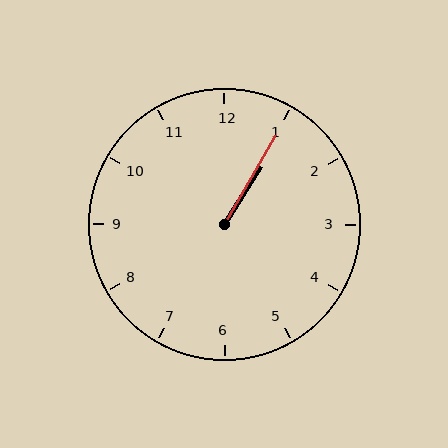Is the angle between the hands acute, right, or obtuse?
It is acute.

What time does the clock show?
1:05.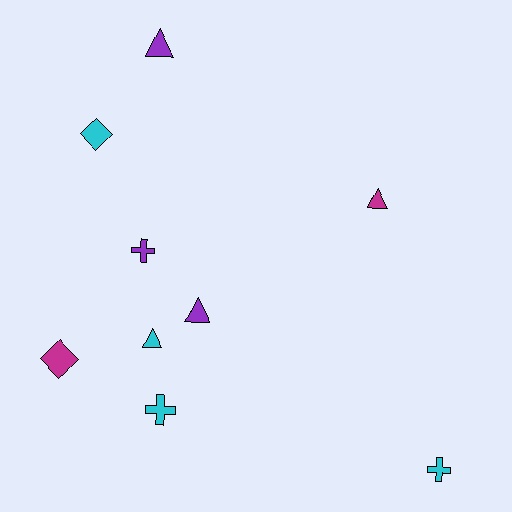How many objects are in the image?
There are 9 objects.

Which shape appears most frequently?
Triangle, with 4 objects.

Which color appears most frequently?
Cyan, with 4 objects.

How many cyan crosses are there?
There are 2 cyan crosses.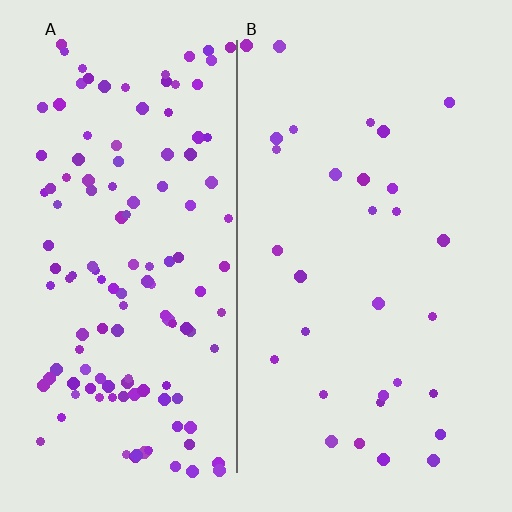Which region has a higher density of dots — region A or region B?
A (the left).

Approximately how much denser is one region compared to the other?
Approximately 4.3× — region A over region B.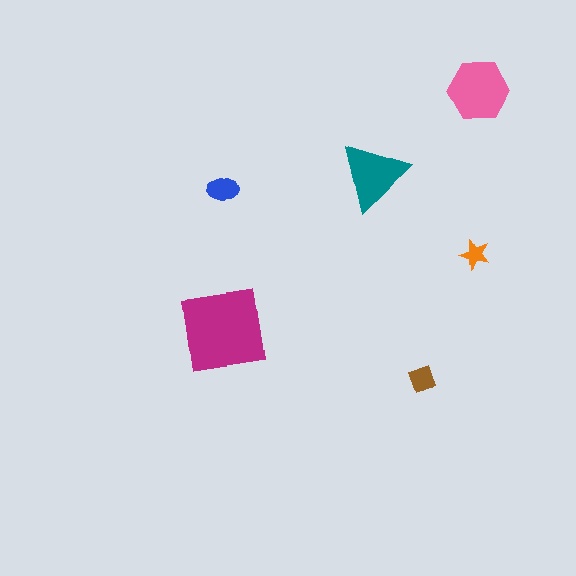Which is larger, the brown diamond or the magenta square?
The magenta square.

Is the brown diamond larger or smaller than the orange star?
Larger.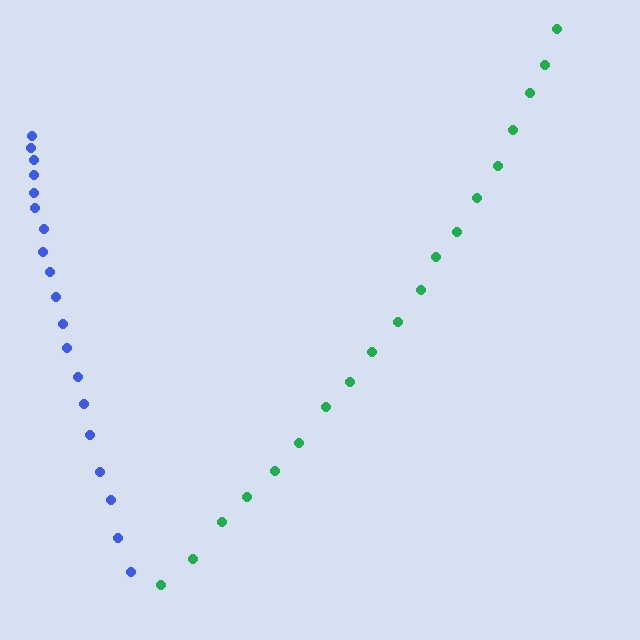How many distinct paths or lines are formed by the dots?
There are 2 distinct paths.